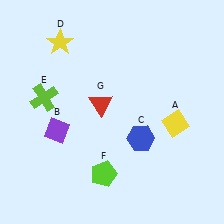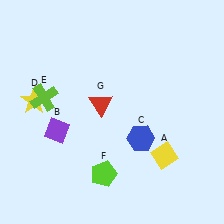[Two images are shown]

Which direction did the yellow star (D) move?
The yellow star (D) moved down.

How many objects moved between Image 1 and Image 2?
2 objects moved between the two images.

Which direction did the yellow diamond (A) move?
The yellow diamond (A) moved down.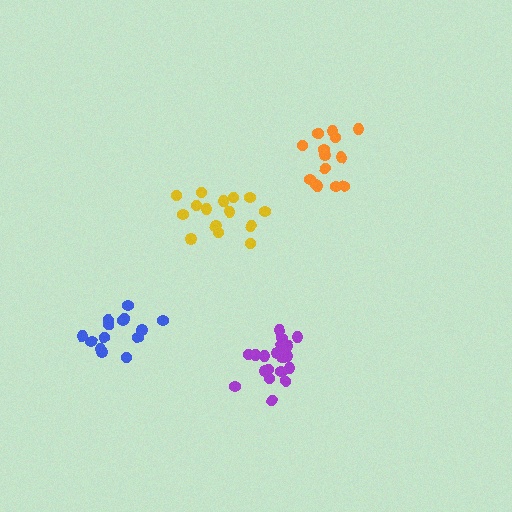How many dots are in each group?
Group 1: 14 dots, Group 2: 15 dots, Group 3: 15 dots, Group 4: 20 dots (64 total).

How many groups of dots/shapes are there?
There are 4 groups.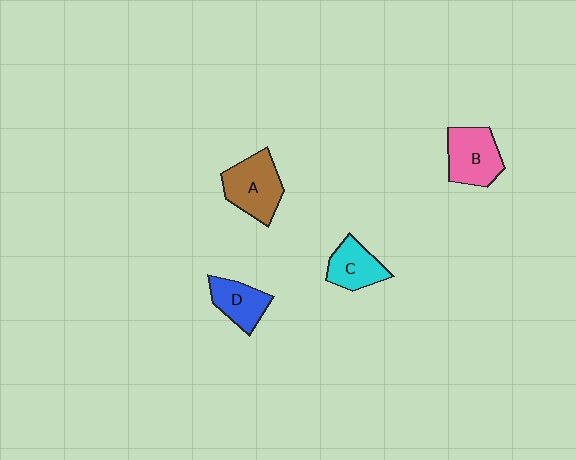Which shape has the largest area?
Shape A (brown).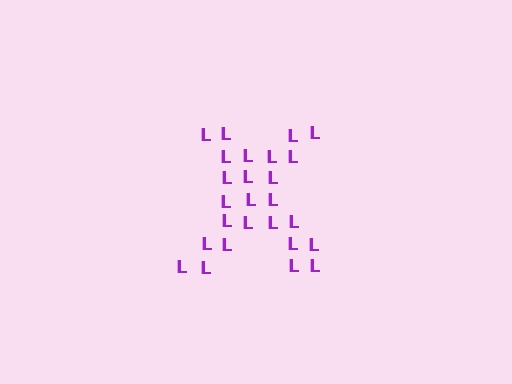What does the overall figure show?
The overall figure shows the letter X.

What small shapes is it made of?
It is made of small letter L's.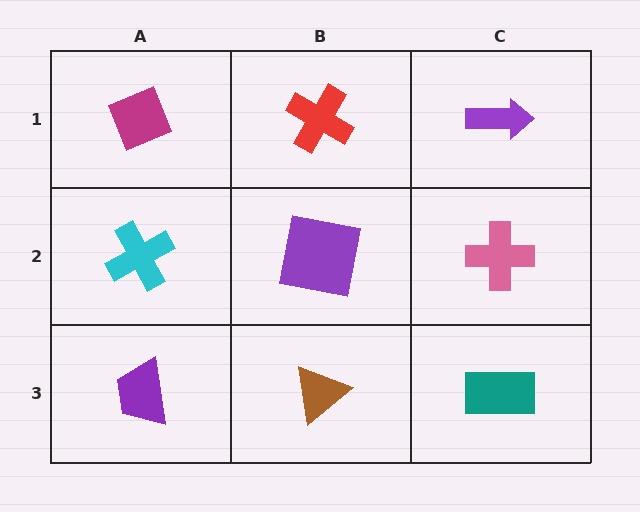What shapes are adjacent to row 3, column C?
A pink cross (row 2, column C), a brown triangle (row 3, column B).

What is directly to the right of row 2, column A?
A purple square.